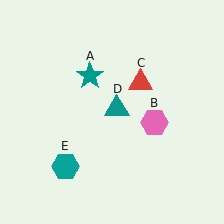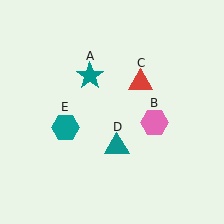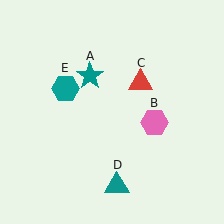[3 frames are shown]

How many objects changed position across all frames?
2 objects changed position: teal triangle (object D), teal hexagon (object E).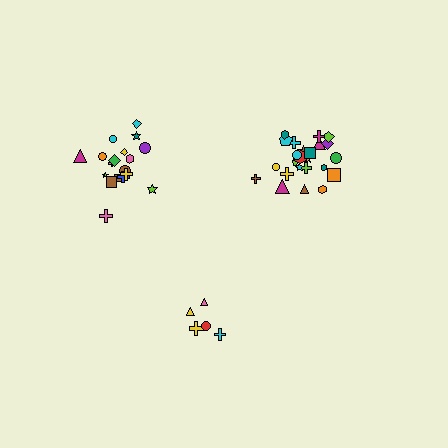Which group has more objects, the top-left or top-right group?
The top-right group.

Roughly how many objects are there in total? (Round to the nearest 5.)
Roughly 50 objects in total.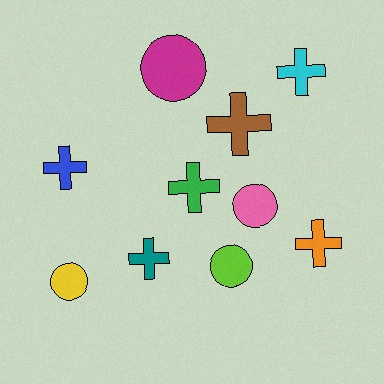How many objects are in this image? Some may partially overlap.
There are 10 objects.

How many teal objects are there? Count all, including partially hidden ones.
There is 1 teal object.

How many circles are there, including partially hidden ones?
There are 4 circles.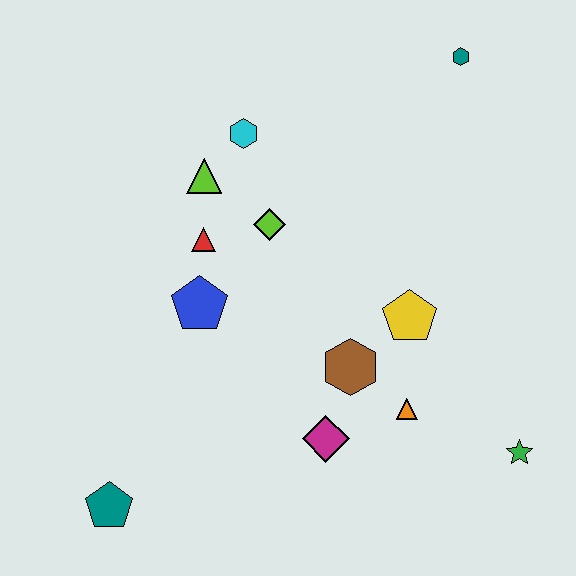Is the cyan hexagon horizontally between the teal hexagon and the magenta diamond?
No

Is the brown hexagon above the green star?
Yes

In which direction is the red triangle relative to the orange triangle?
The red triangle is to the left of the orange triangle.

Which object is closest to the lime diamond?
The red triangle is closest to the lime diamond.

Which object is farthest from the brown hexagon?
The teal hexagon is farthest from the brown hexagon.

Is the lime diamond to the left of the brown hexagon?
Yes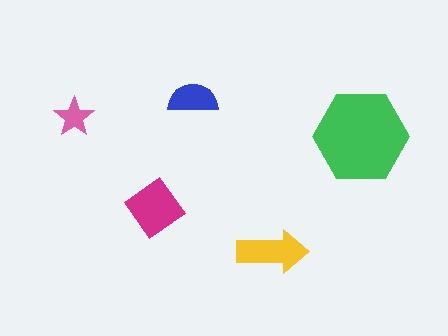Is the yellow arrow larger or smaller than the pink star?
Larger.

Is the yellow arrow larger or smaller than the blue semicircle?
Larger.